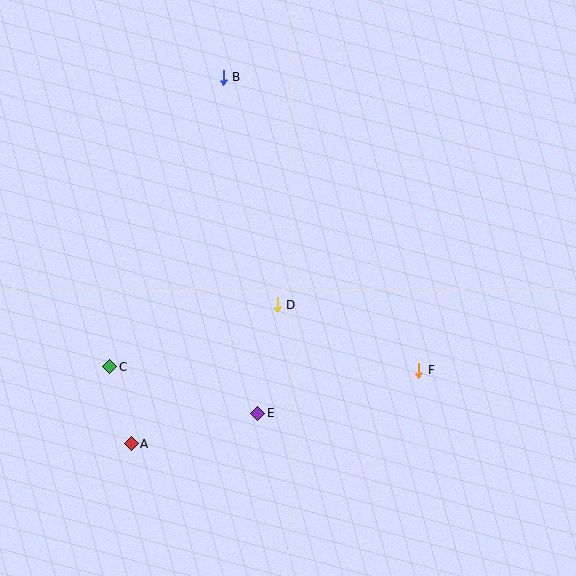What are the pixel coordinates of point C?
Point C is at (110, 367).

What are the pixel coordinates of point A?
Point A is at (131, 444).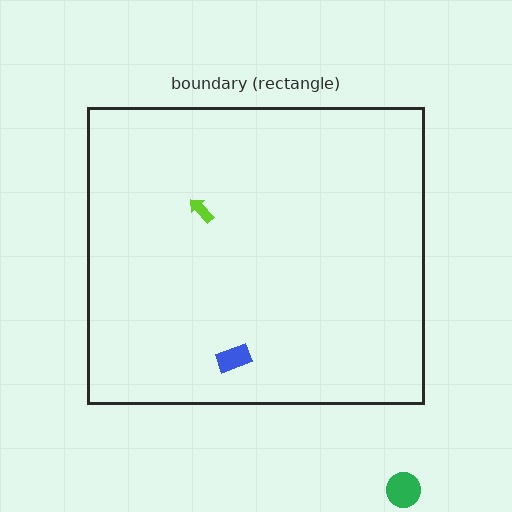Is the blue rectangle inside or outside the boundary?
Inside.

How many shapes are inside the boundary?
2 inside, 1 outside.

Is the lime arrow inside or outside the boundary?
Inside.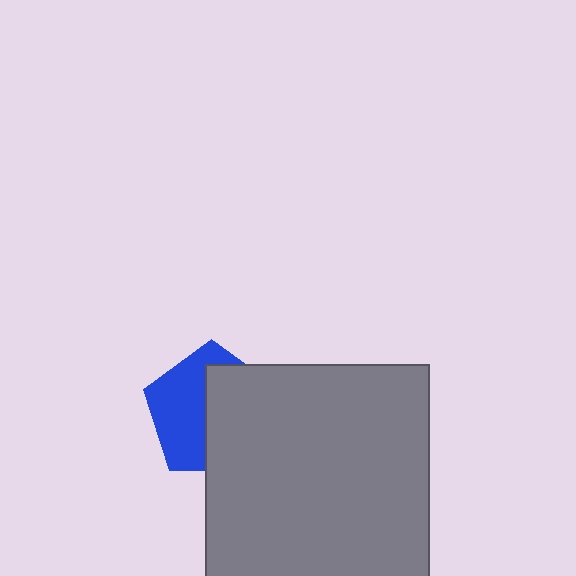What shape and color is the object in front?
The object in front is a gray rectangle.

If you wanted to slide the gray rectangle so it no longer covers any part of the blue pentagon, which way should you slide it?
Slide it right — that is the most direct way to separate the two shapes.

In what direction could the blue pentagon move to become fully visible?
The blue pentagon could move left. That would shift it out from behind the gray rectangle entirely.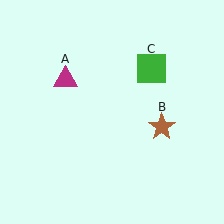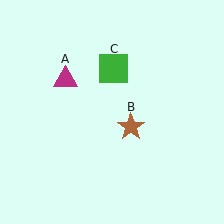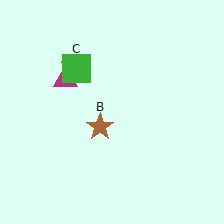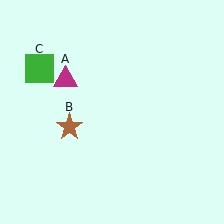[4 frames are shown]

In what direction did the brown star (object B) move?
The brown star (object B) moved left.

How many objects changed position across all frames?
2 objects changed position: brown star (object B), green square (object C).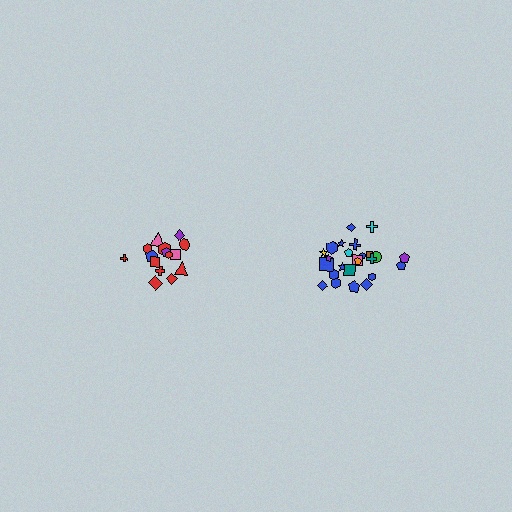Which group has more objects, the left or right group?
The right group.